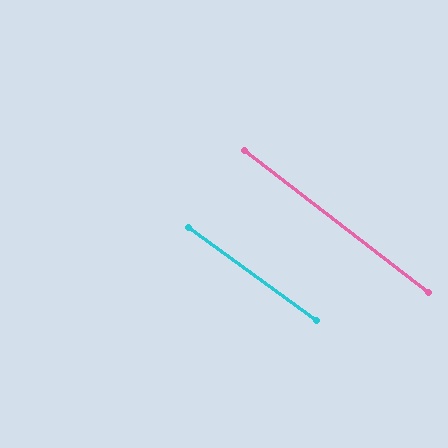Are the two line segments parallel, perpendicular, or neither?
Parallel — their directions differ by only 1.5°.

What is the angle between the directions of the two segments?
Approximately 2 degrees.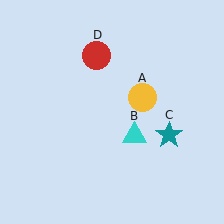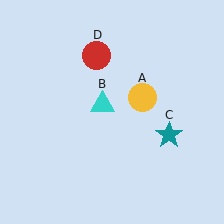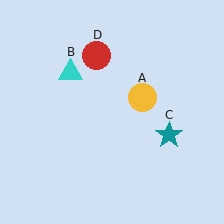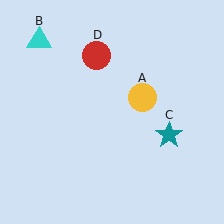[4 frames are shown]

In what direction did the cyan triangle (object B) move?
The cyan triangle (object B) moved up and to the left.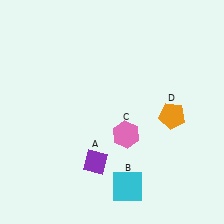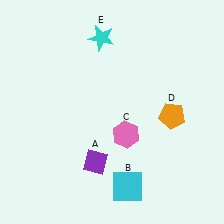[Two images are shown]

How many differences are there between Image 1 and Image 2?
There is 1 difference between the two images.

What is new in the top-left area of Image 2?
A cyan star (E) was added in the top-left area of Image 2.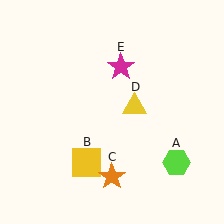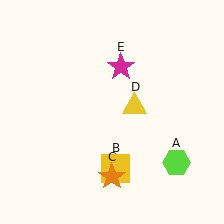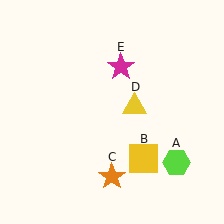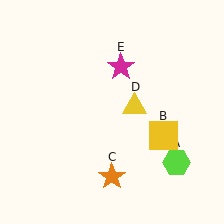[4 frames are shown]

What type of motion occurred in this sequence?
The yellow square (object B) rotated counterclockwise around the center of the scene.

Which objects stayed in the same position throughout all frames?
Lime hexagon (object A) and orange star (object C) and yellow triangle (object D) and magenta star (object E) remained stationary.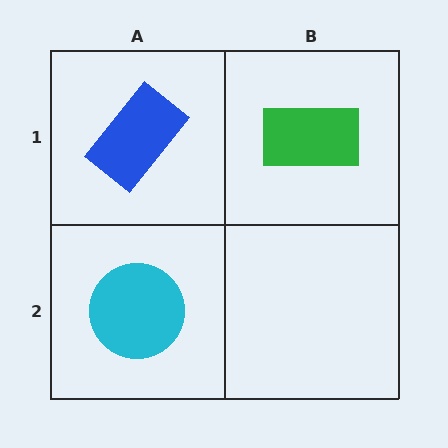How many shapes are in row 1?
2 shapes.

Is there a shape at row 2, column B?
No, that cell is empty.